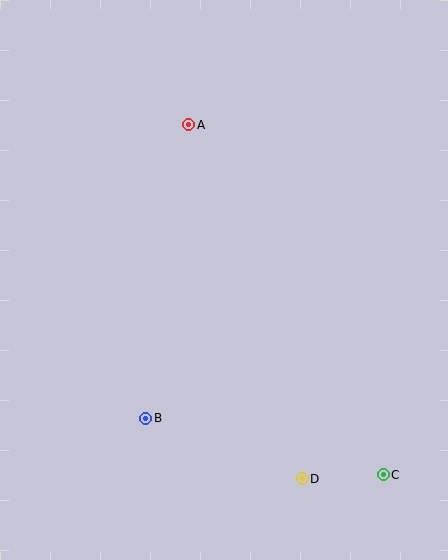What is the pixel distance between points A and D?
The distance between A and D is 372 pixels.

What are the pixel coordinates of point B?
Point B is at (146, 418).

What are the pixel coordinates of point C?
Point C is at (383, 475).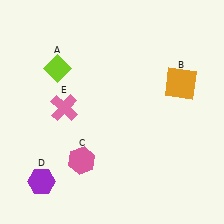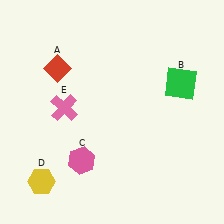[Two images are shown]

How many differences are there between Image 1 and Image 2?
There are 3 differences between the two images.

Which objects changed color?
A changed from lime to red. B changed from orange to green. D changed from purple to yellow.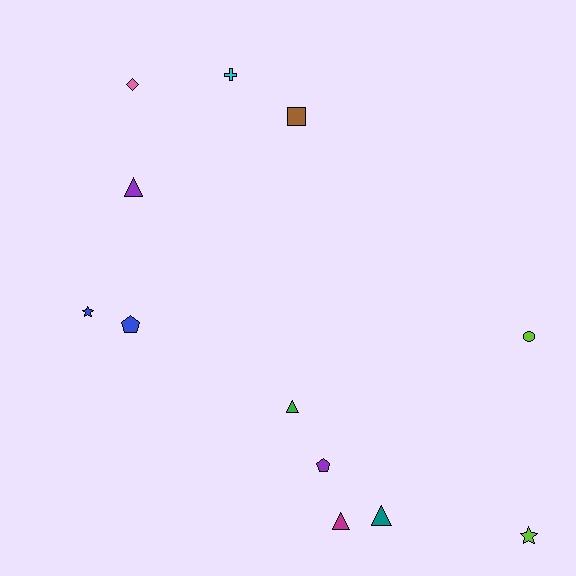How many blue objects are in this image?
There are 2 blue objects.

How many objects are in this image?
There are 12 objects.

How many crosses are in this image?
There is 1 cross.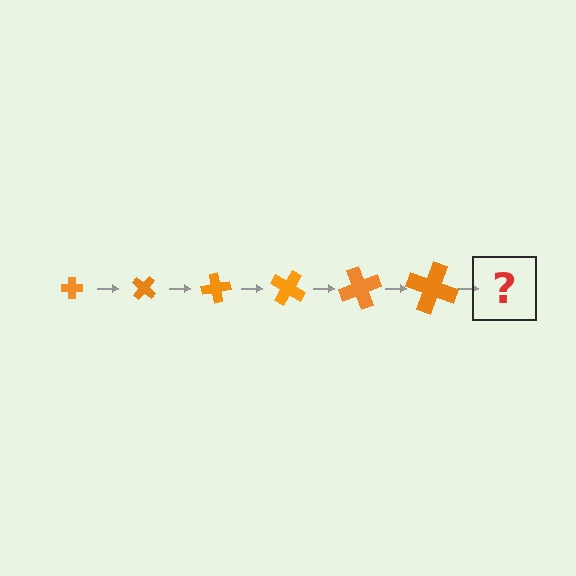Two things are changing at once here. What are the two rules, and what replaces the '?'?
The two rules are that the cross grows larger each step and it rotates 40 degrees each step. The '?' should be a cross, larger than the previous one and rotated 240 degrees from the start.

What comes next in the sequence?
The next element should be a cross, larger than the previous one and rotated 240 degrees from the start.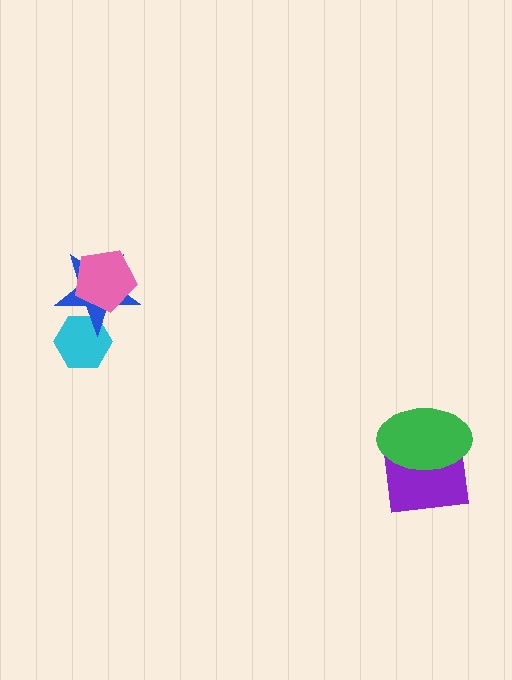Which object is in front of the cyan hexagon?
The blue star is in front of the cyan hexagon.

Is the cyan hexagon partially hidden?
Yes, it is partially covered by another shape.